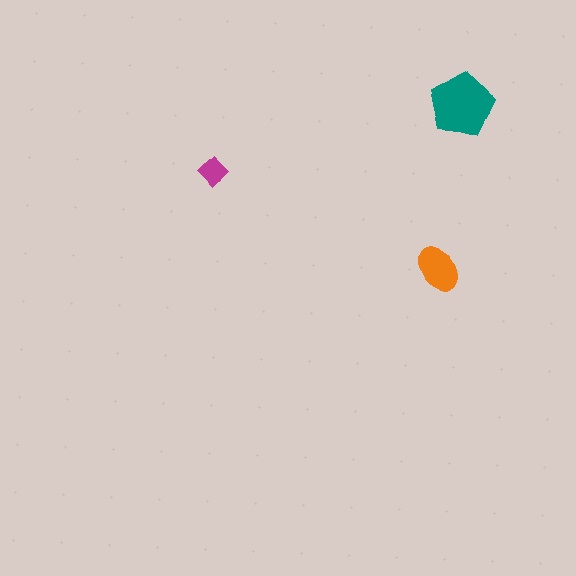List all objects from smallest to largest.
The magenta diamond, the orange ellipse, the teal pentagon.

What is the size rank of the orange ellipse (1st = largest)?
2nd.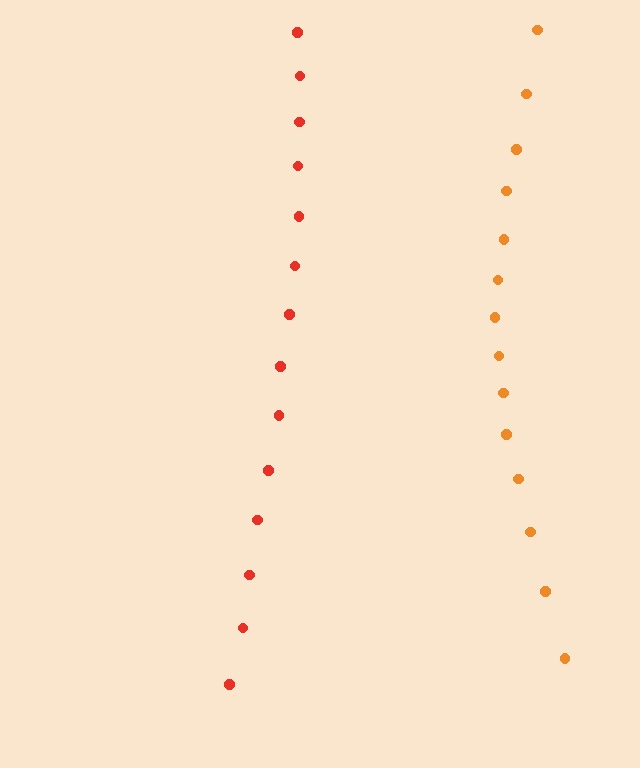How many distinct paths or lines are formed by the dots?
There are 2 distinct paths.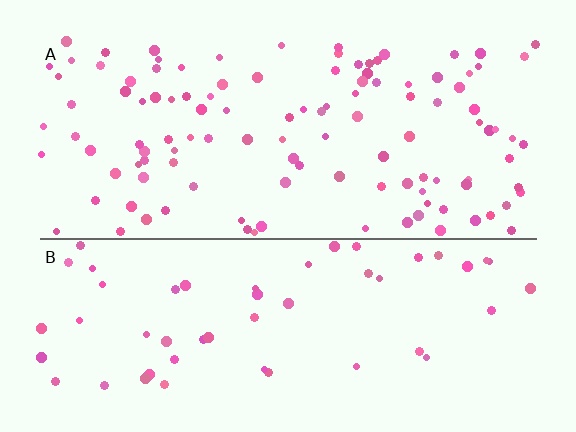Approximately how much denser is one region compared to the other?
Approximately 2.2× — region A over region B.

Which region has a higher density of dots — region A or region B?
A (the top).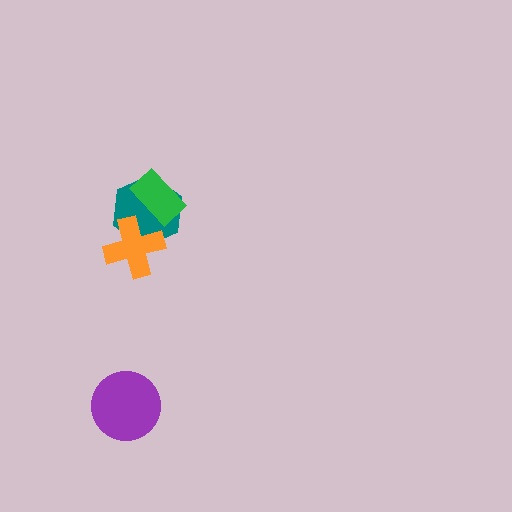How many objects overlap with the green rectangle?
1 object overlaps with the green rectangle.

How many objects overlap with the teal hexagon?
2 objects overlap with the teal hexagon.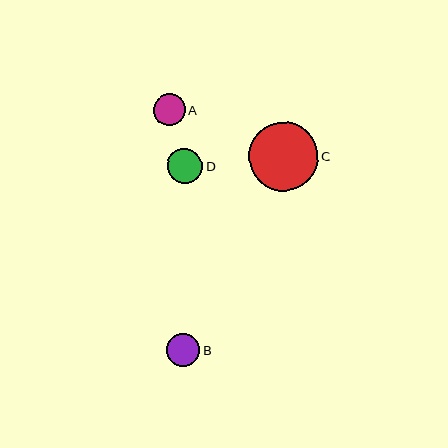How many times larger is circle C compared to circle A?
Circle C is approximately 2.2 times the size of circle A.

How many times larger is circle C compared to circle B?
Circle C is approximately 2.1 times the size of circle B.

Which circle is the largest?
Circle C is the largest with a size of approximately 69 pixels.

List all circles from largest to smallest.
From largest to smallest: C, D, B, A.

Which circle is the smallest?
Circle A is the smallest with a size of approximately 32 pixels.